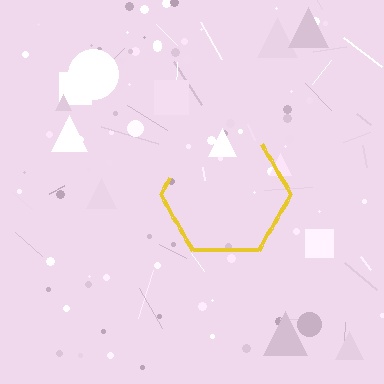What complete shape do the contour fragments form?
The contour fragments form a hexagon.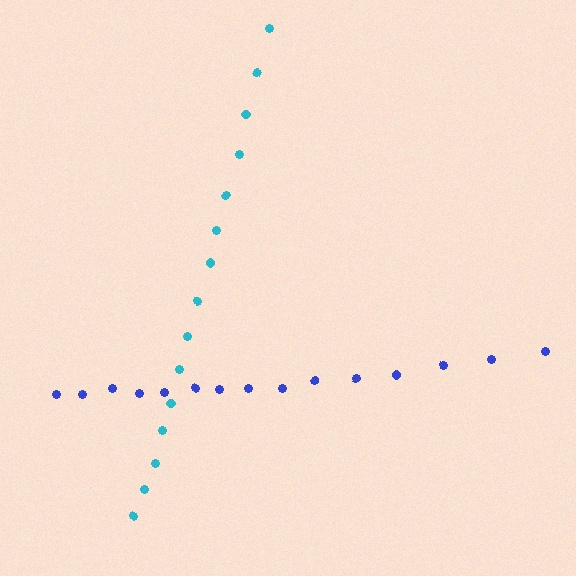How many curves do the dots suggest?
There are 2 distinct paths.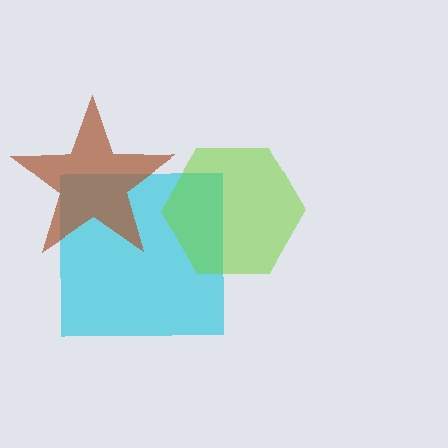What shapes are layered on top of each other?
The layered shapes are: a cyan square, a brown star, a lime hexagon.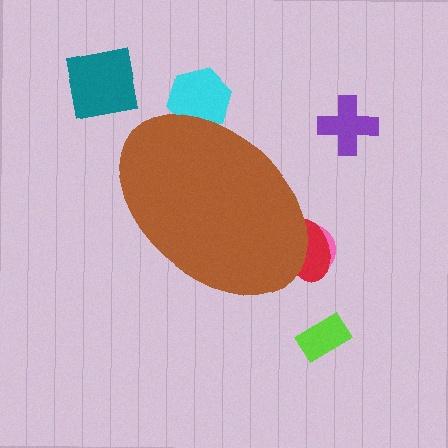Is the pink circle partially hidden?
Yes, the pink circle is partially hidden behind the brown ellipse.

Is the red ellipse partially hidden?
Yes, the red ellipse is partially hidden behind the brown ellipse.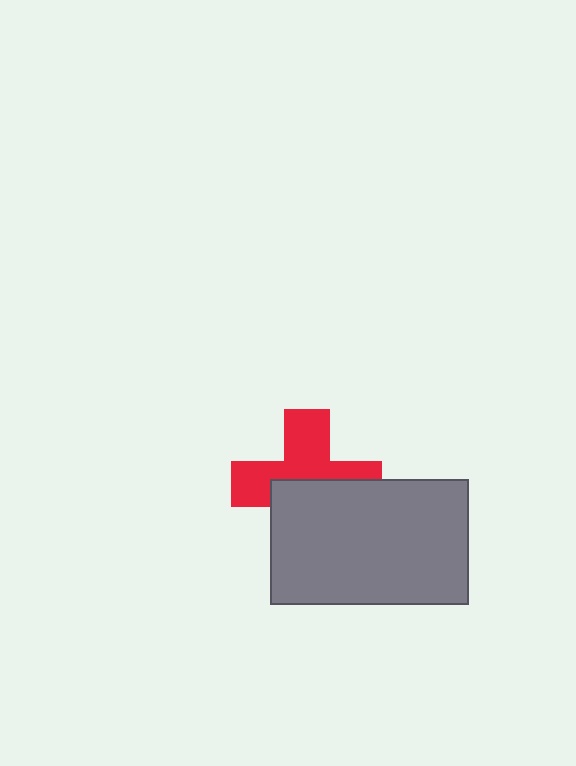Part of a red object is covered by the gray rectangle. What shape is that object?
It is a cross.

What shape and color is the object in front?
The object in front is a gray rectangle.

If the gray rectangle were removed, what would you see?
You would see the complete red cross.